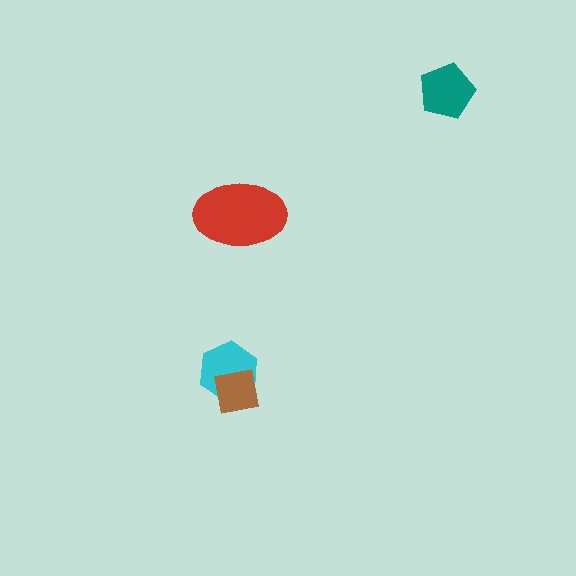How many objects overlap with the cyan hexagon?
1 object overlaps with the cyan hexagon.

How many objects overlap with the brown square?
1 object overlaps with the brown square.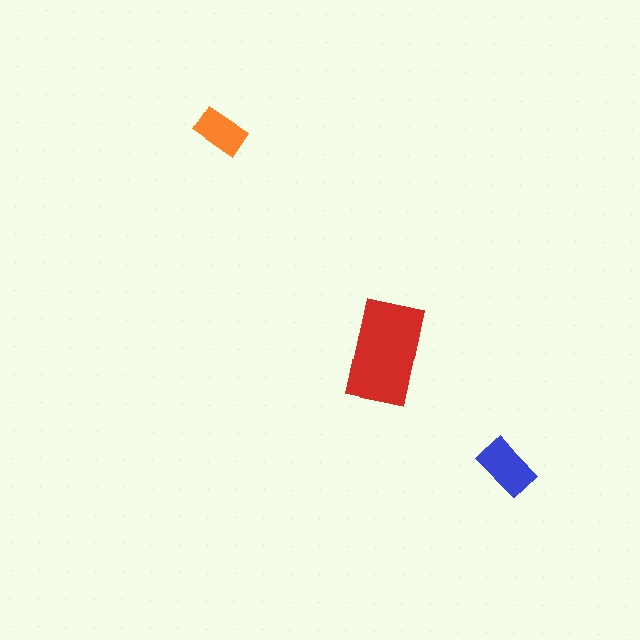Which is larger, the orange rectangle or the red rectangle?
The red one.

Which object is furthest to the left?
The orange rectangle is leftmost.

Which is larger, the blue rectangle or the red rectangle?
The red one.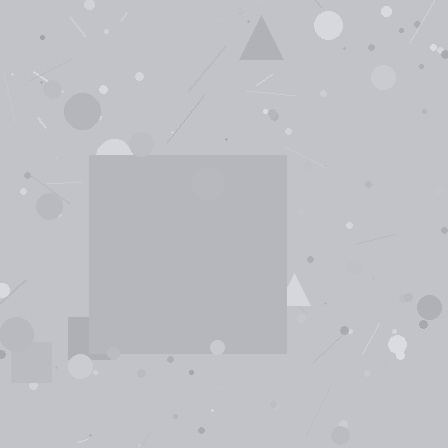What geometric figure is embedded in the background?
A square is embedded in the background.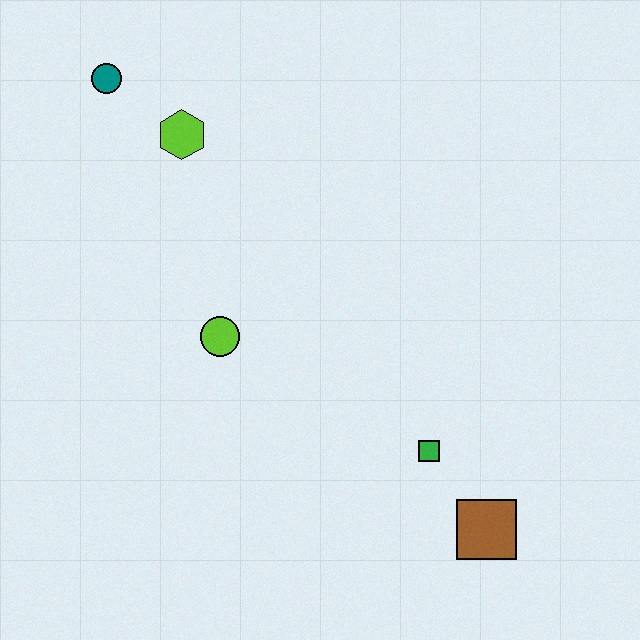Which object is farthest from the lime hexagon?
The brown square is farthest from the lime hexagon.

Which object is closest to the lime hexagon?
The teal circle is closest to the lime hexagon.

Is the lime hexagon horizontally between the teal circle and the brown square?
Yes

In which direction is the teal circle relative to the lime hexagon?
The teal circle is to the left of the lime hexagon.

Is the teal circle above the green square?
Yes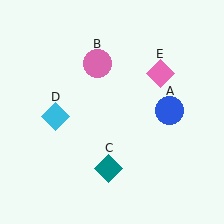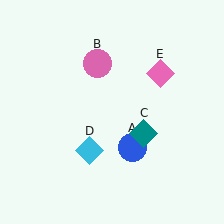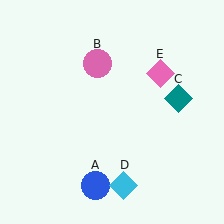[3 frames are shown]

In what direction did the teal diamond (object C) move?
The teal diamond (object C) moved up and to the right.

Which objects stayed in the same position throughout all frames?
Pink circle (object B) and pink diamond (object E) remained stationary.